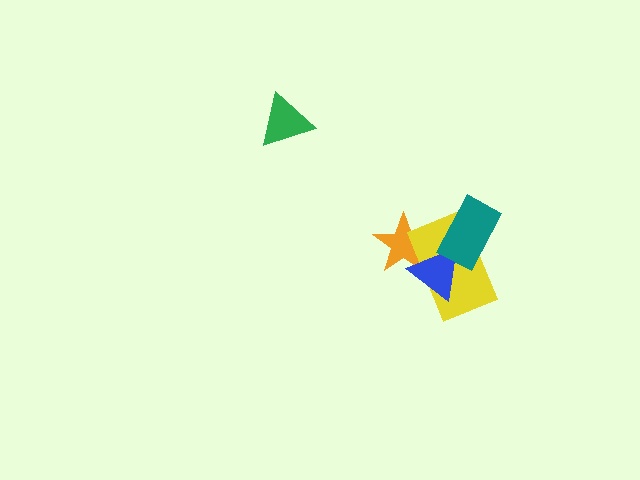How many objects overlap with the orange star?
2 objects overlap with the orange star.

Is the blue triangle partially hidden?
Yes, it is partially covered by another shape.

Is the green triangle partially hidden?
No, no other shape covers it.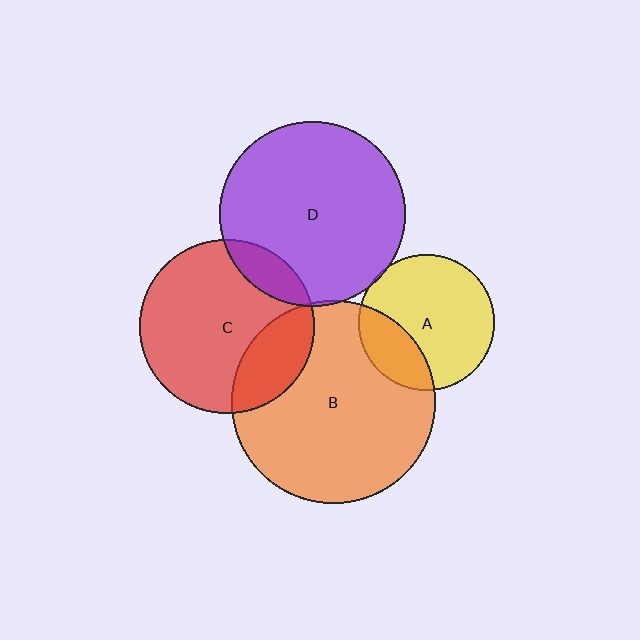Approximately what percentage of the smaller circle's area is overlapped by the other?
Approximately 25%.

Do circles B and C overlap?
Yes.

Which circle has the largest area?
Circle B (orange).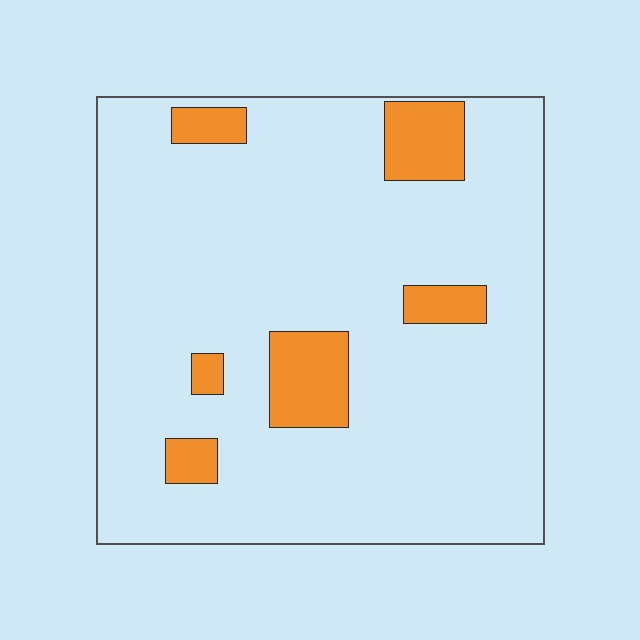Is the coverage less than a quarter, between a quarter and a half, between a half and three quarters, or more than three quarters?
Less than a quarter.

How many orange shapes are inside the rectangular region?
6.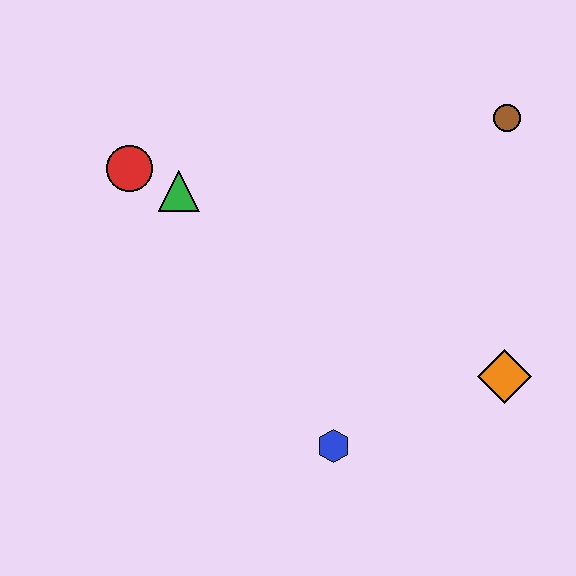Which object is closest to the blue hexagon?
The orange diamond is closest to the blue hexagon.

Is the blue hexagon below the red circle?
Yes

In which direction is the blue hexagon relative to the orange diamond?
The blue hexagon is to the left of the orange diamond.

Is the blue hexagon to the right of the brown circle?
No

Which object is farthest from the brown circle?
The red circle is farthest from the brown circle.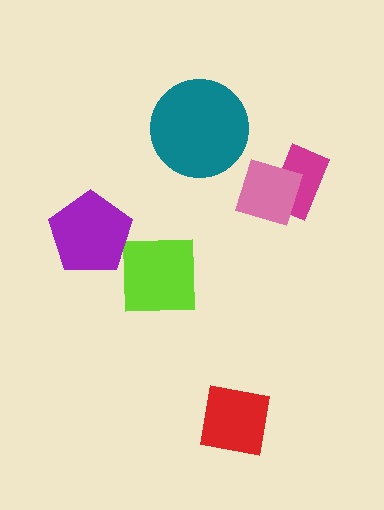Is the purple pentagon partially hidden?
No, no other shape covers it.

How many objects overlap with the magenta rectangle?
1 object overlaps with the magenta rectangle.